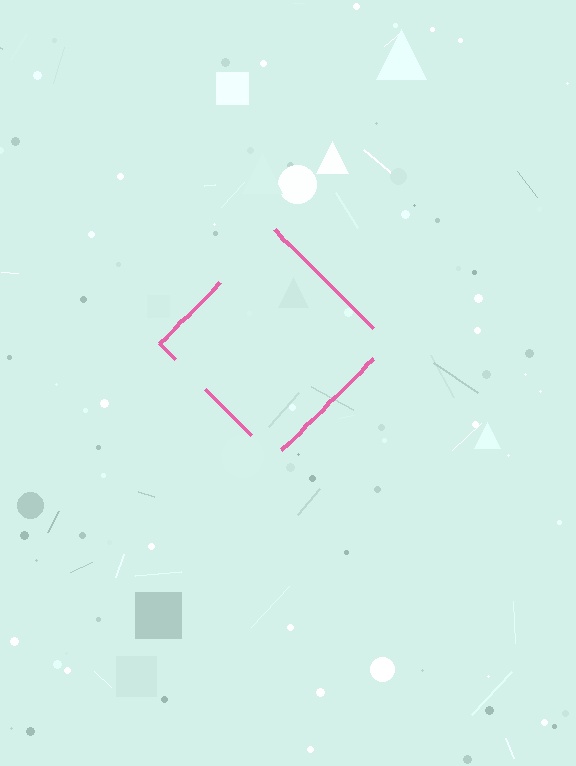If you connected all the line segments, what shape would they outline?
They would outline a diamond.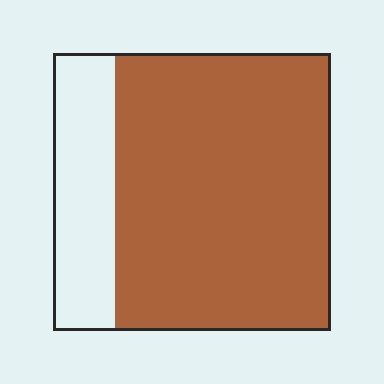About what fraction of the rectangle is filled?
About four fifths (4/5).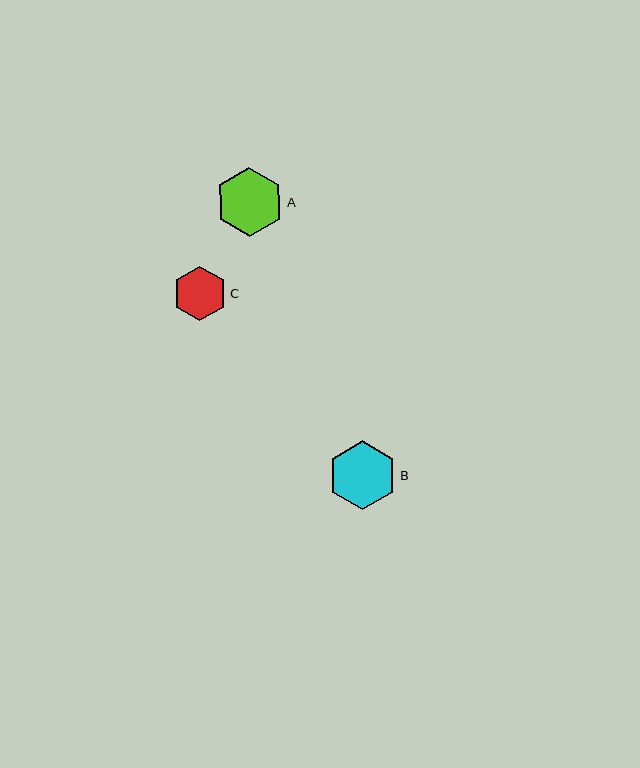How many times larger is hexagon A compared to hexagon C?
Hexagon A is approximately 1.3 times the size of hexagon C.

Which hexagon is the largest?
Hexagon A is the largest with a size of approximately 69 pixels.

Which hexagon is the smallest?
Hexagon C is the smallest with a size of approximately 54 pixels.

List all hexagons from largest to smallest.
From largest to smallest: A, B, C.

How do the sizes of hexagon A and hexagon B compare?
Hexagon A and hexagon B are approximately the same size.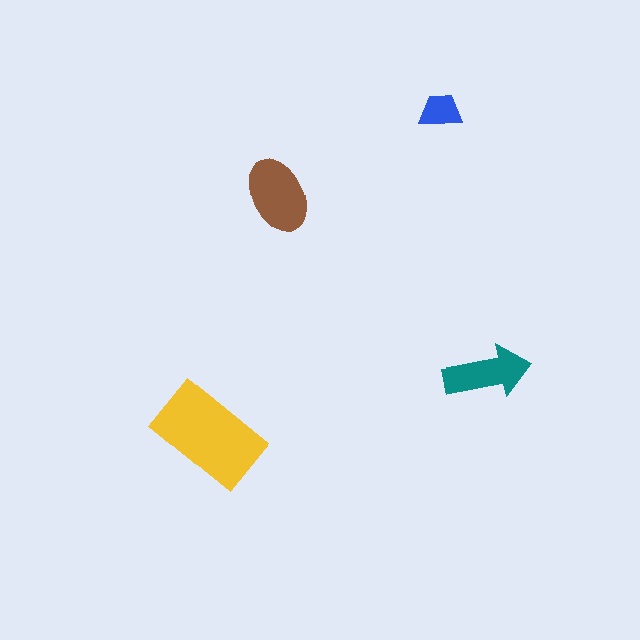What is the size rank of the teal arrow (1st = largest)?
3rd.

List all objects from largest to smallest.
The yellow rectangle, the brown ellipse, the teal arrow, the blue trapezoid.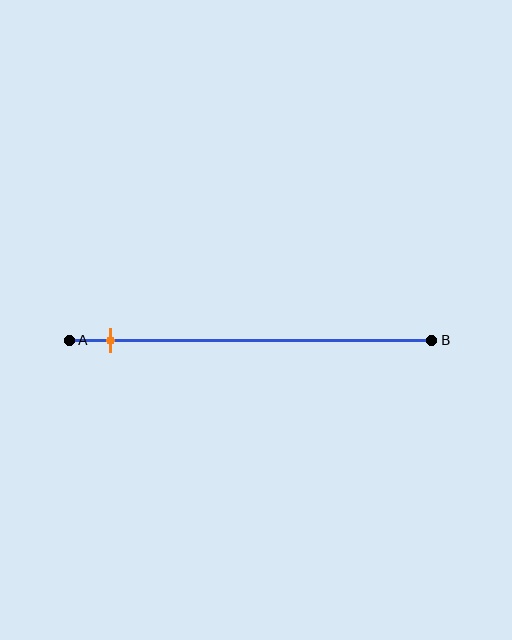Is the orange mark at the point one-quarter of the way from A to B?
No, the mark is at about 10% from A, not at the 25% one-quarter point.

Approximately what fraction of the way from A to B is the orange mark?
The orange mark is approximately 10% of the way from A to B.